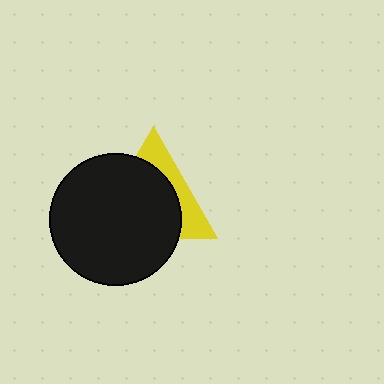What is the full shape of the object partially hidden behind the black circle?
The partially hidden object is a yellow triangle.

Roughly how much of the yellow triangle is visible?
A small part of it is visible (roughly 32%).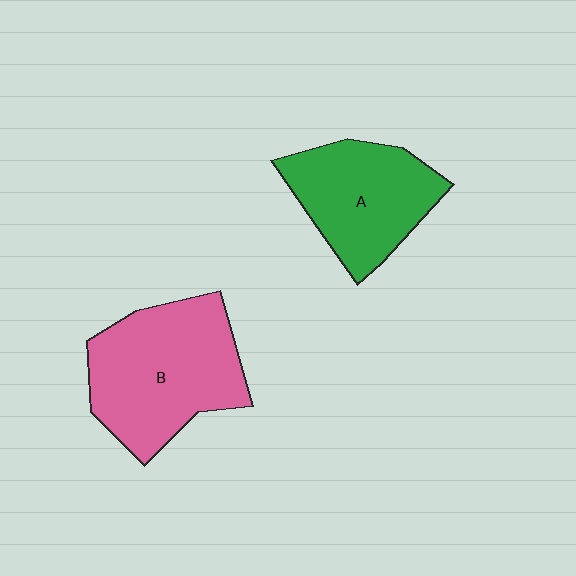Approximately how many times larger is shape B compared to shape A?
Approximately 1.3 times.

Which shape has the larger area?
Shape B (pink).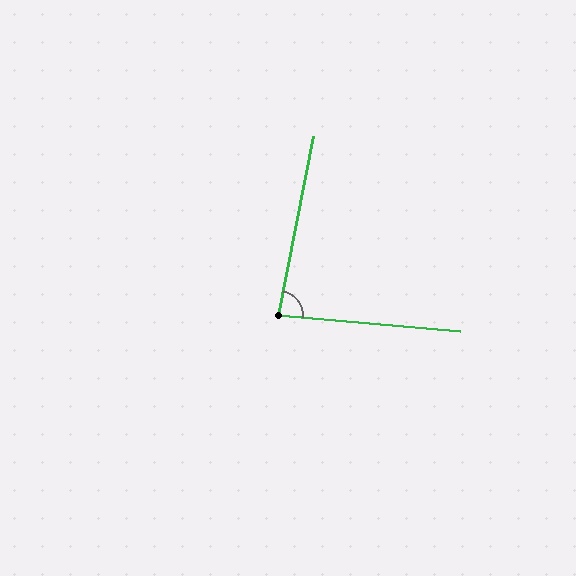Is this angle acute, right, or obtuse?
It is acute.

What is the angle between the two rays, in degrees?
Approximately 84 degrees.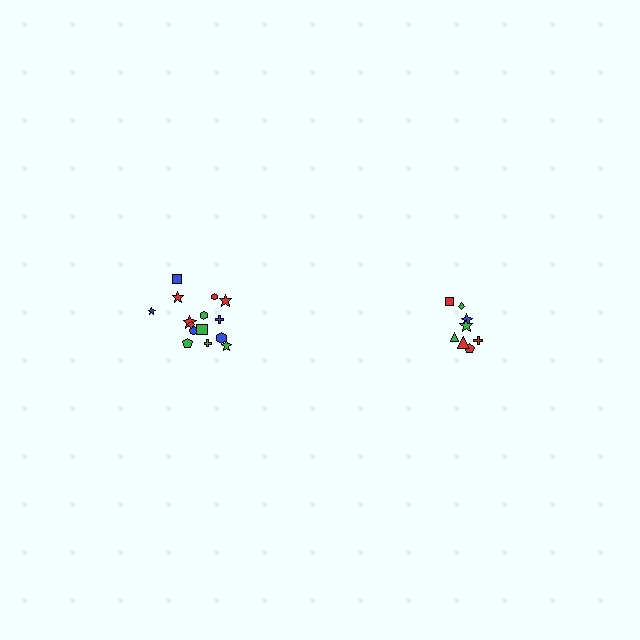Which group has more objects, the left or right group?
The left group.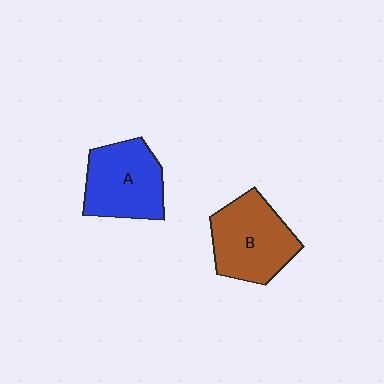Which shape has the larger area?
Shape B (brown).